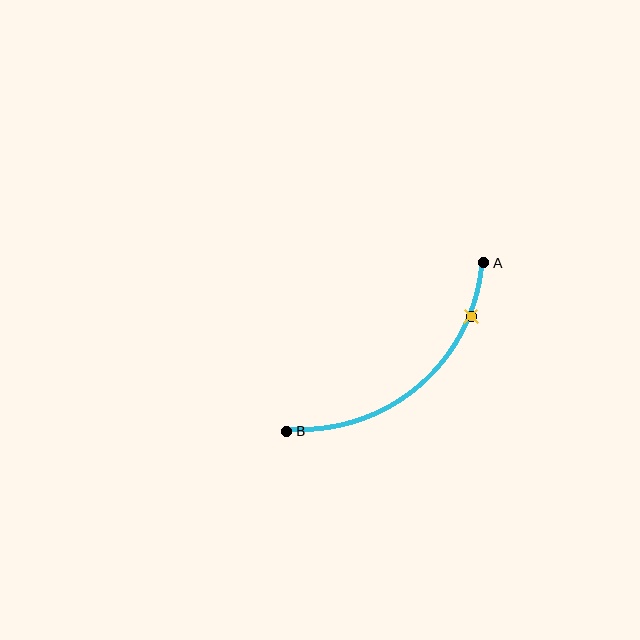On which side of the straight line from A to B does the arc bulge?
The arc bulges below and to the right of the straight line connecting A and B.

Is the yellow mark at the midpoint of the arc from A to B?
No. The yellow mark lies on the arc but is closer to endpoint A. The arc midpoint would be at the point on the curve equidistant along the arc from both A and B.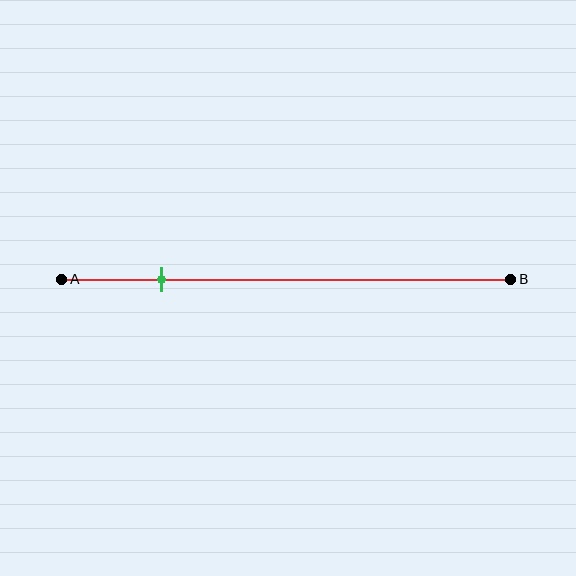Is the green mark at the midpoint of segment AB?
No, the mark is at about 20% from A, not at the 50% midpoint.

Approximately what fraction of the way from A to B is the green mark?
The green mark is approximately 20% of the way from A to B.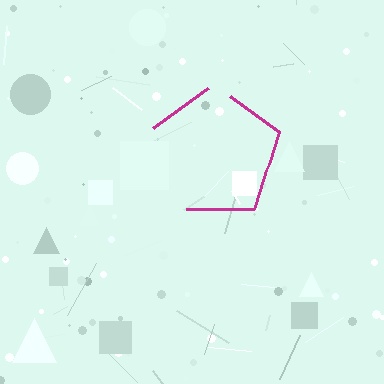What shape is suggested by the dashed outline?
The dashed outline suggests a pentagon.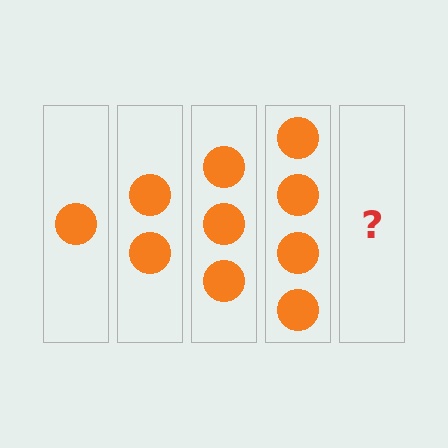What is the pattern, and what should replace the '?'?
The pattern is that each step adds one more circle. The '?' should be 5 circles.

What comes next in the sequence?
The next element should be 5 circles.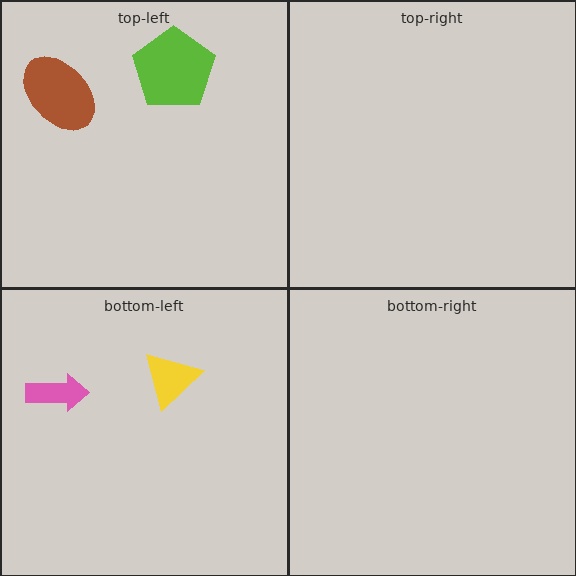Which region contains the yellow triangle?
The bottom-left region.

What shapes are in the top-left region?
The lime pentagon, the brown ellipse.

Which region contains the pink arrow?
The bottom-left region.